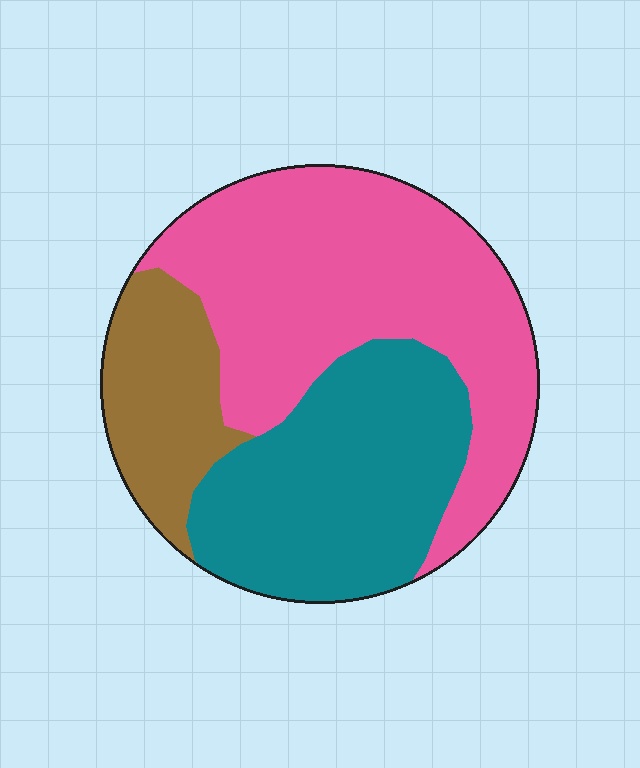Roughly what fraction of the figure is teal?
Teal covers about 35% of the figure.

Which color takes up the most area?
Pink, at roughly 50%.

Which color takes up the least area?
Brown, at roughly 15%.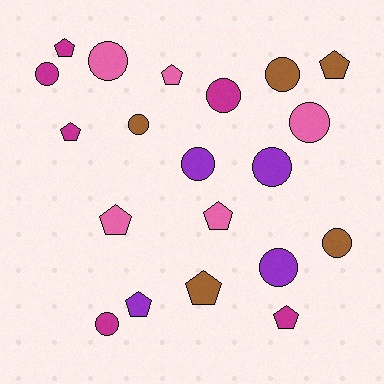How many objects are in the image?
There are 20 objects.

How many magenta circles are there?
There are 3 magenta circles.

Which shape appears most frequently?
Circle, with 11 objects.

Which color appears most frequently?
Magenta, with 6 objects.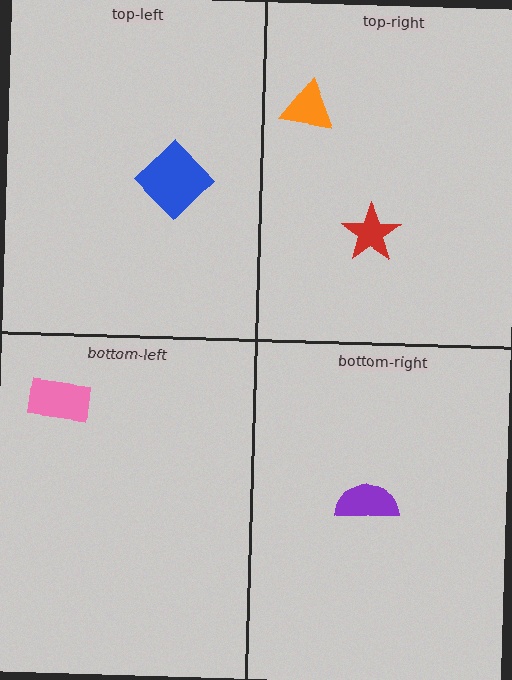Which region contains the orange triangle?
The top-right region.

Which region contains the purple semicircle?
The bottom-right region.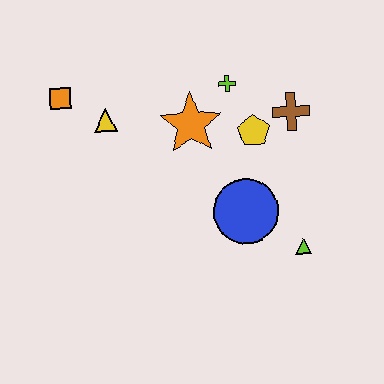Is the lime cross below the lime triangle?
No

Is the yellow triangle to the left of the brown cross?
Yes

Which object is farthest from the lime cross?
The lime triangle is farthest from the lime cross.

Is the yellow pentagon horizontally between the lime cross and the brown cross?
Yes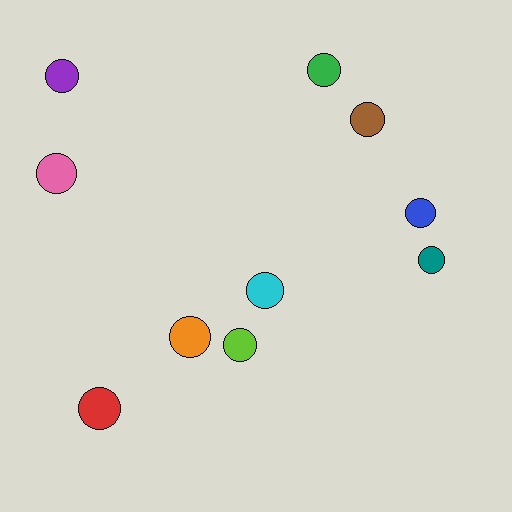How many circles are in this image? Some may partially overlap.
There are 10 circles.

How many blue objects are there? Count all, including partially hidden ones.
There is 1 blue object.